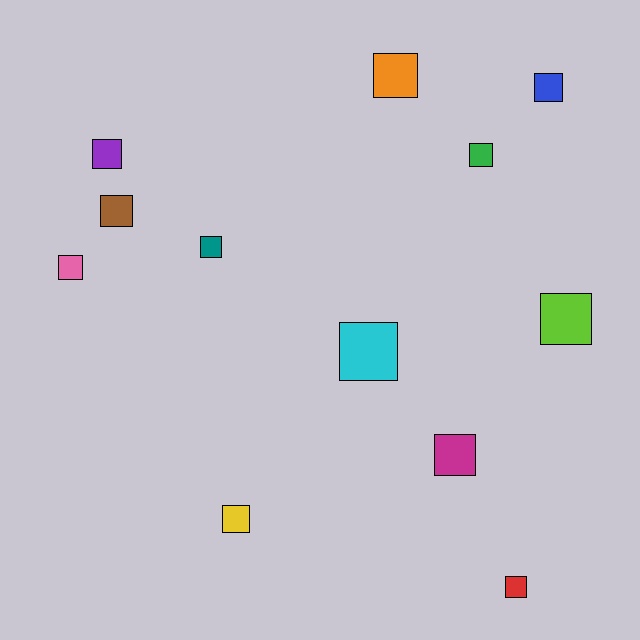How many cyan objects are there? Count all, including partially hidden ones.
There is 1 cyan object.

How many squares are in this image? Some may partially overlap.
There are 12 squares.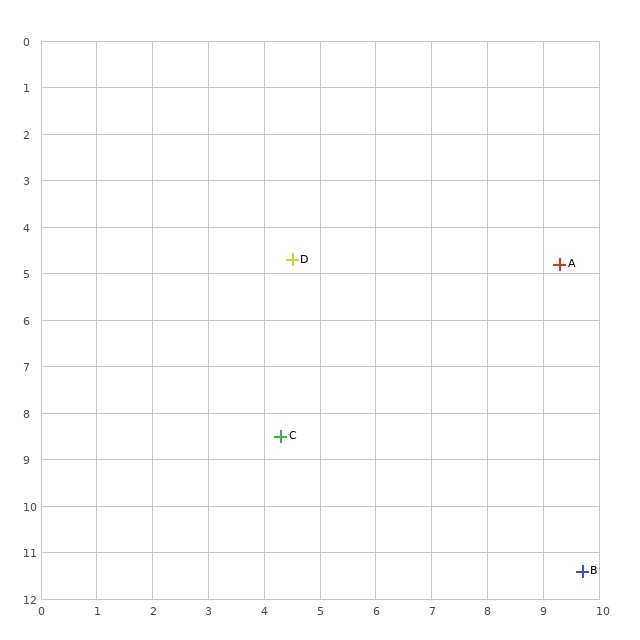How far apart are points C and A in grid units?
Points C and A are about 6.2 grid units apart.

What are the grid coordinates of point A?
Point A is at approximately (9.3, 4.8).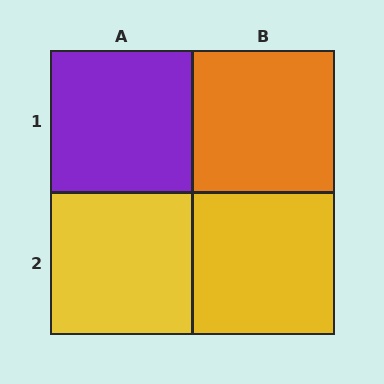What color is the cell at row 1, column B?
Orange.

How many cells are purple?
1 cell is purple.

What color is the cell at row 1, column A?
Purple.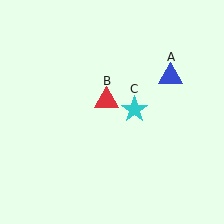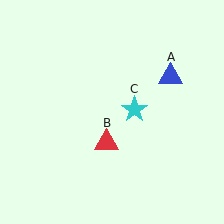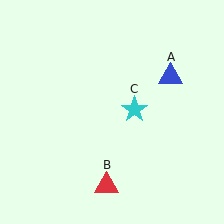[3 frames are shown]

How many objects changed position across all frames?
1 object changed position: red triangle (object B).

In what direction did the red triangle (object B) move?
The red triangle (object B) moved down.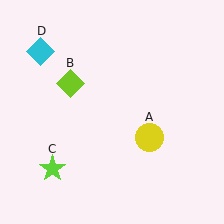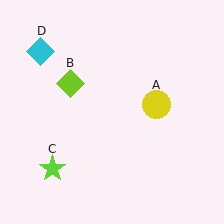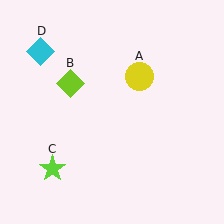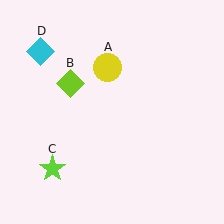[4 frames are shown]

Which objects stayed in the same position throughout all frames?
Lime diamond (object B) and lime star (object C) and cyan diamond (object D) remained stationary.